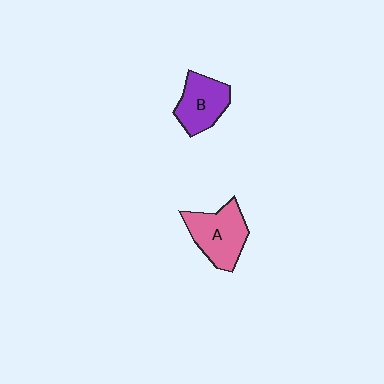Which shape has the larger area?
Shape A (pink).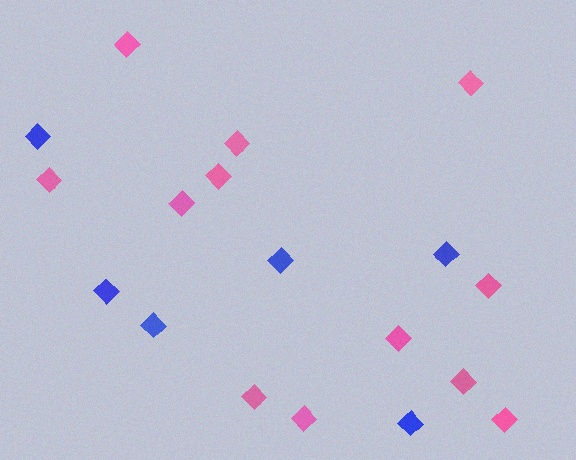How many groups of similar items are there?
There are 2 groups: one group of blue diamonds (6) and one group of pink diamonds (12).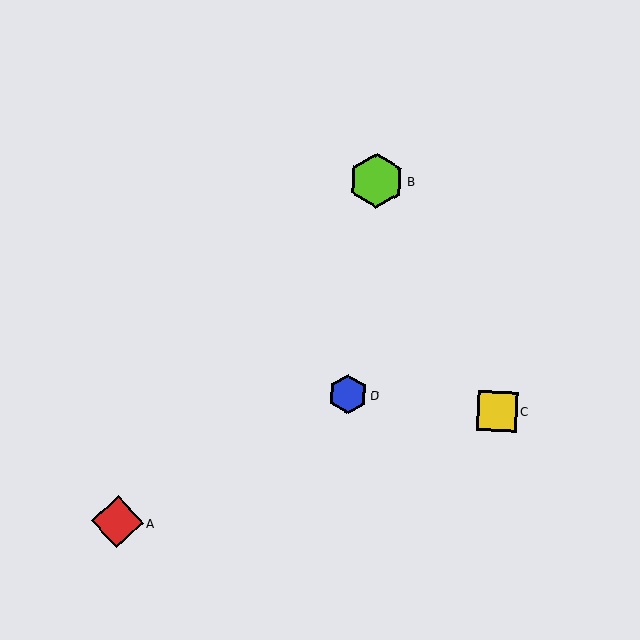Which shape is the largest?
The lime hexagon (labeled B) is the largest.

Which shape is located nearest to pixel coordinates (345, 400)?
The blue hexagon (labeled D) at (348, 394) is nearest to that location.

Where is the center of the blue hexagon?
The center of the blue hexagon is at (348, 394).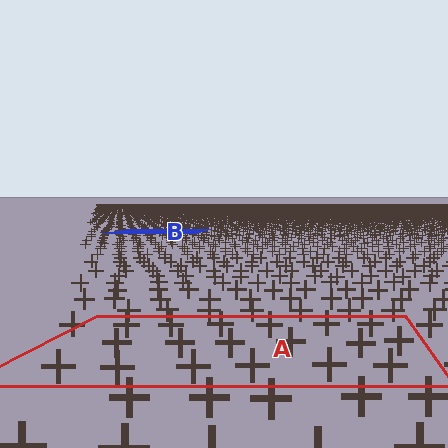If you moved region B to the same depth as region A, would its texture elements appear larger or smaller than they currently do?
They would appear larger. At a closer depth, the same texture elements are projected at a bigger on-screen size.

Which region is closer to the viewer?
Region A is closer. The texture elements there are larger and more spread out.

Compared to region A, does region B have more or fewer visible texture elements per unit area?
Region B has more texture elements per unit area — they are packed more densely because it is farther away.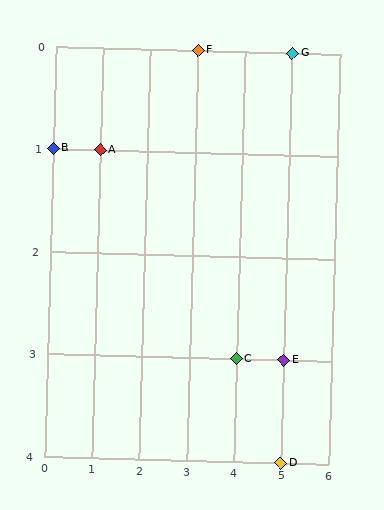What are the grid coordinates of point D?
Point D is at grid coordinates (5, 4).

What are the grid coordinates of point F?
Point F is at grid coordinates (3, 0).